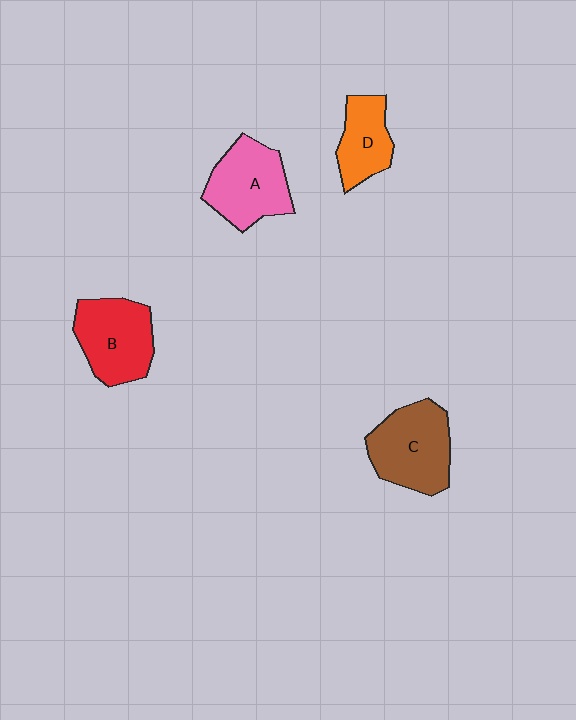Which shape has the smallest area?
Shape D (orange).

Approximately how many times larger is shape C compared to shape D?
Approximately 1.5 times.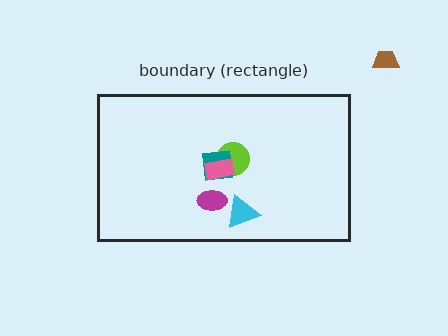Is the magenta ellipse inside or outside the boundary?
Inside.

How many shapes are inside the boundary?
5 inside, 1 outside.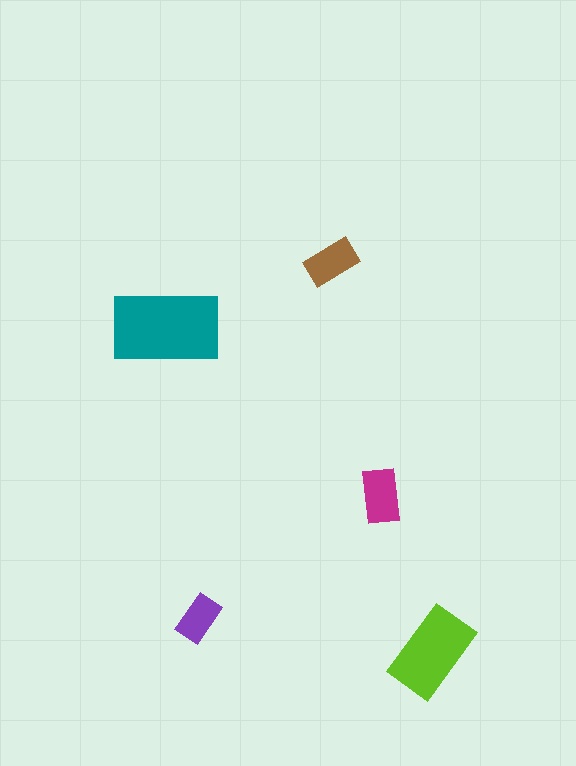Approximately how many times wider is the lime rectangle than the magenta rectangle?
About 1.5 times wider.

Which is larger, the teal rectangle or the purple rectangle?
The teal one.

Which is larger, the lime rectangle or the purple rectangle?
The lime one.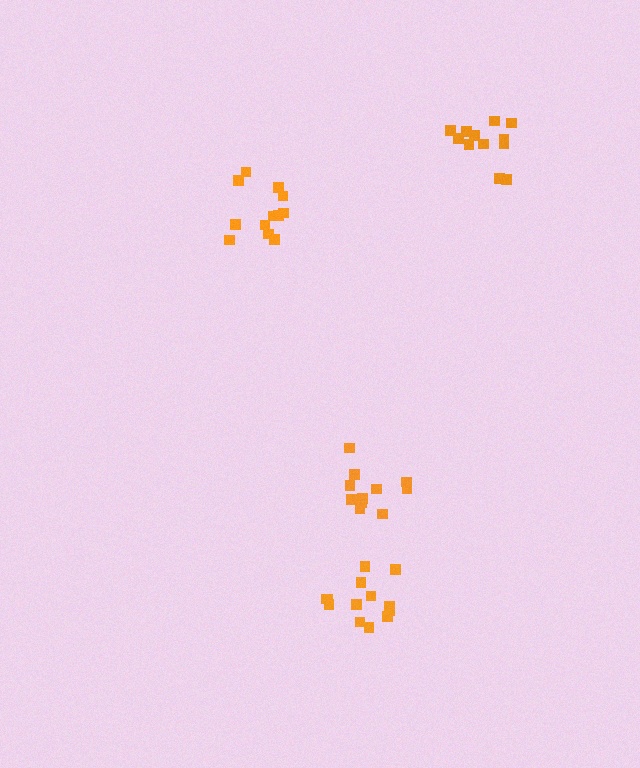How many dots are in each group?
Group 1: 13 dots, Group 2: 12 dots, Group 3: 12 dots, Group 4: 12 dots (49 total).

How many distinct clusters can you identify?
There are 4 distinct clusters.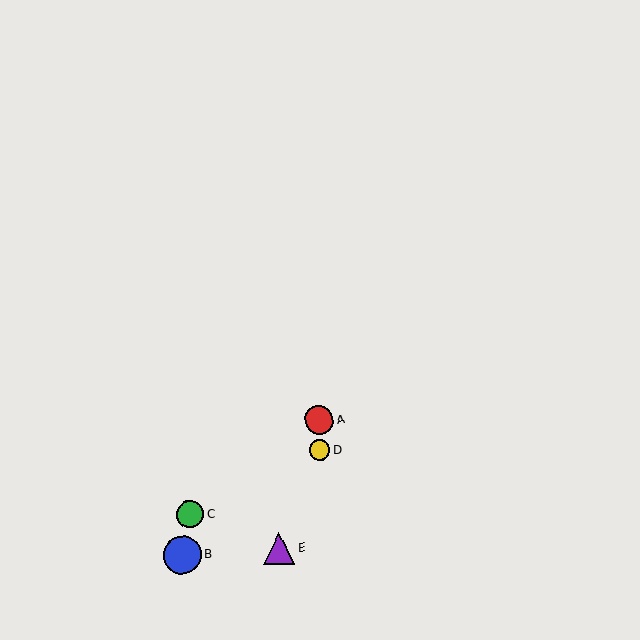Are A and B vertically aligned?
No, A is at x≈319 and B is at x≈182.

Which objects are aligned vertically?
Objects A, D are aligned vertically.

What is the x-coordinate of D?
Object D is at x≈320.